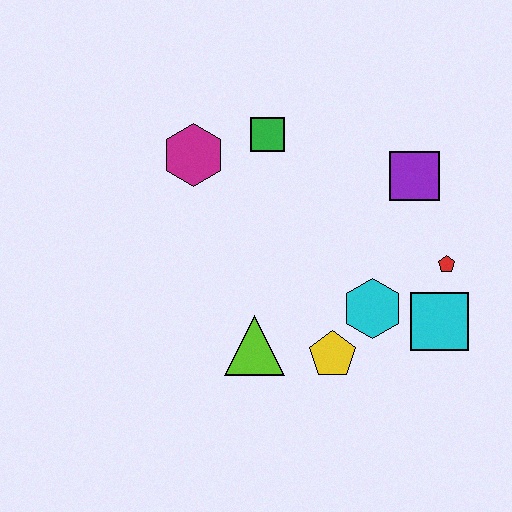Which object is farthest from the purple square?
The lime triangle is farthest from the purple square.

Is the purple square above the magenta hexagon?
No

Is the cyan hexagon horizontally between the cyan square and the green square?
Yes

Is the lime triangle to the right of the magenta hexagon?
Yes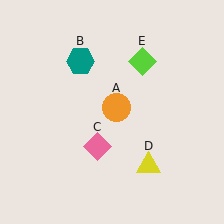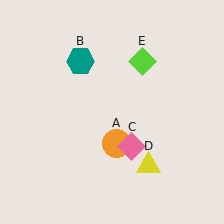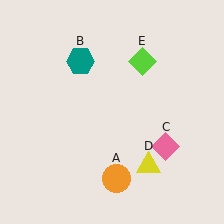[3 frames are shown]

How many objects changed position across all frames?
2 objects changed position: orange circle (object A), pink diamond (object C).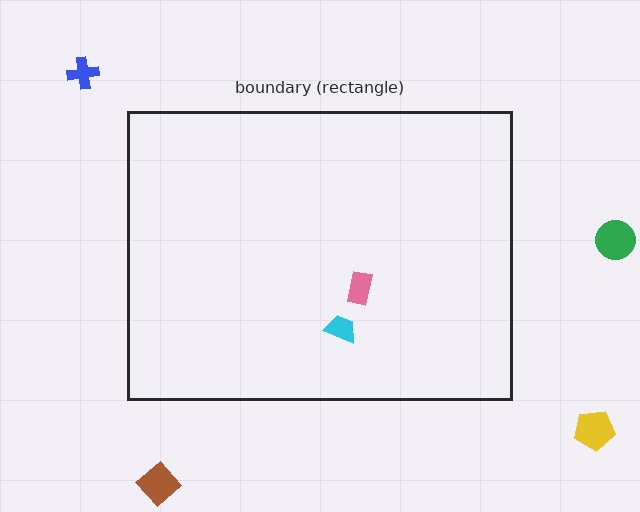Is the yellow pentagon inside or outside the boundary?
Outside.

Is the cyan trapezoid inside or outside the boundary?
Inside.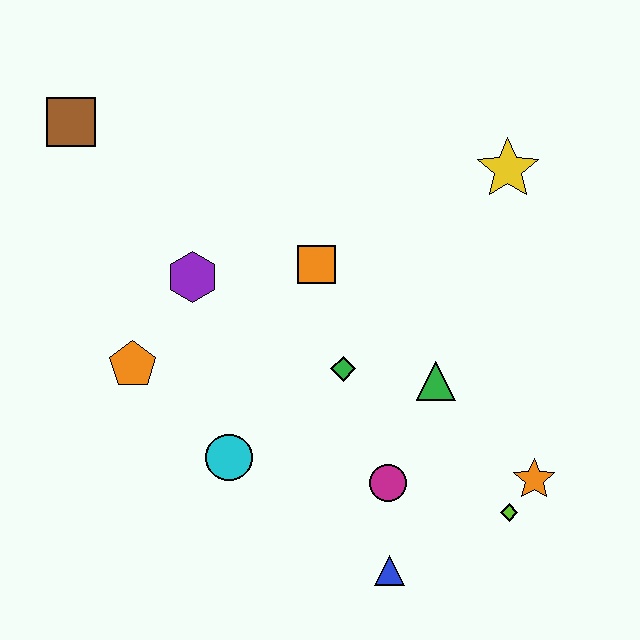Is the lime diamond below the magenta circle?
Yes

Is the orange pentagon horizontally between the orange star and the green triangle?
No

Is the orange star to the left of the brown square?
No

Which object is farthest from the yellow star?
The brown square is farthest from the yellow star.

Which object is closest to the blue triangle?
The magenta circle is closest to the blue triangle.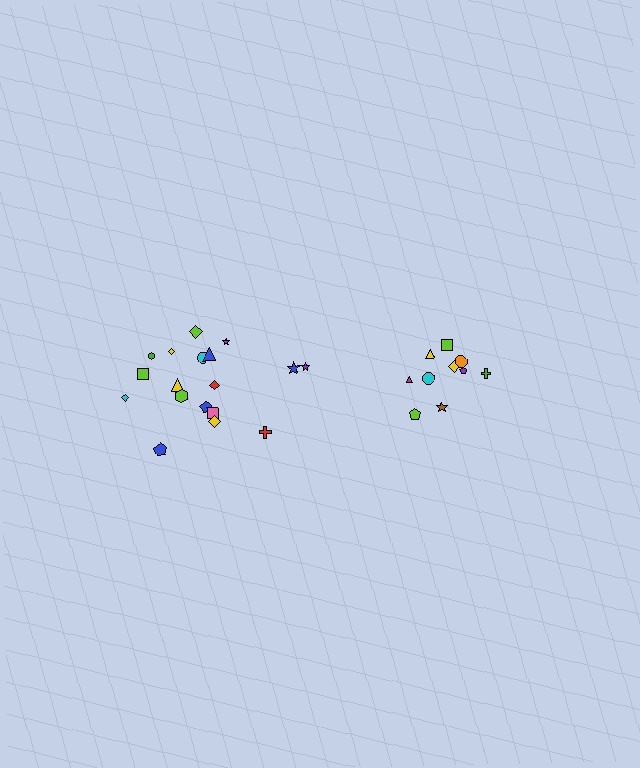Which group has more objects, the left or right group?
The left group.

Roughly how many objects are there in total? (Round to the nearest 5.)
Roughly 30 objects in total.